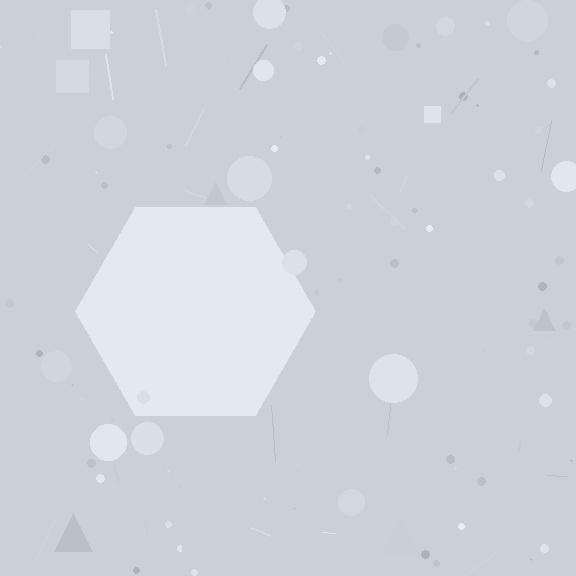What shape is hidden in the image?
A hexagon is hidden in the image.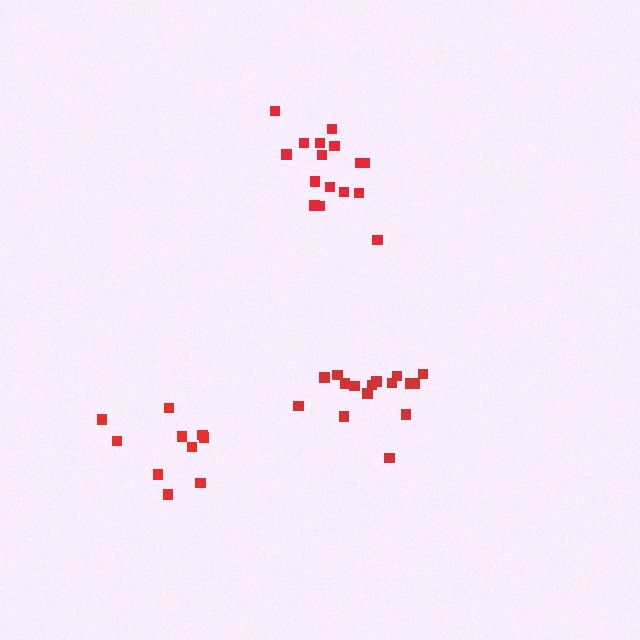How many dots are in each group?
Group 1: 10 dots, Group 2: 16 dots, Group 3: 16 dots (42 total).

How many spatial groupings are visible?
There are 3 spatial groupings.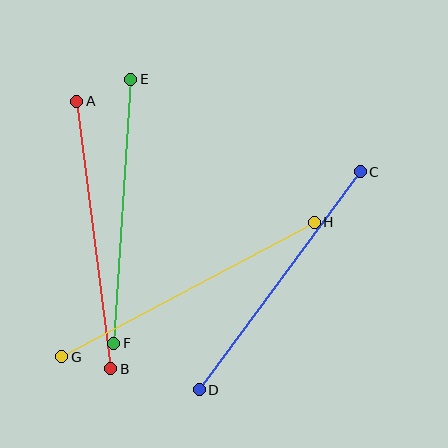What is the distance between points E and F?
The distance is approximately 265 pixels.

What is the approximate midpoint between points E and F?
The midpoint is at approximately (122, 211) pixels.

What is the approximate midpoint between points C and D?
The midpoint is at approximately (280, 281) pixels.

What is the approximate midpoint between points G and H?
The midpoint is at approximately (188, 290) pixels.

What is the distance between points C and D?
The distance is approximately 271 pixels.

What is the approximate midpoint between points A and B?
The midpoint is at approximately (94, 235) pixels.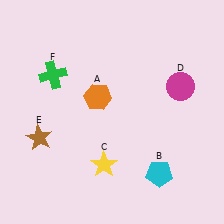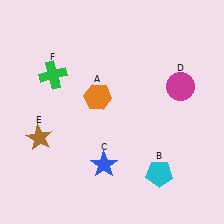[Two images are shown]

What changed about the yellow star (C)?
In Image 1, C is yellow. In Image 2, it changed to blue.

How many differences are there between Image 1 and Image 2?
There is 1 difference between the two images.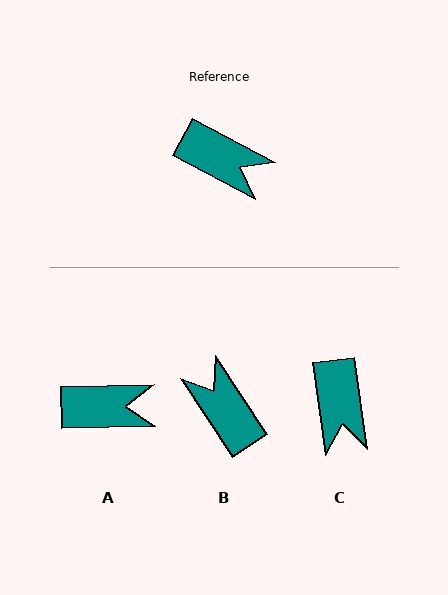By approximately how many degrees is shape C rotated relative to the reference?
Approximately 54 degrees clockwise.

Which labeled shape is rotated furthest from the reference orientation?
B, about 151 degrees away.